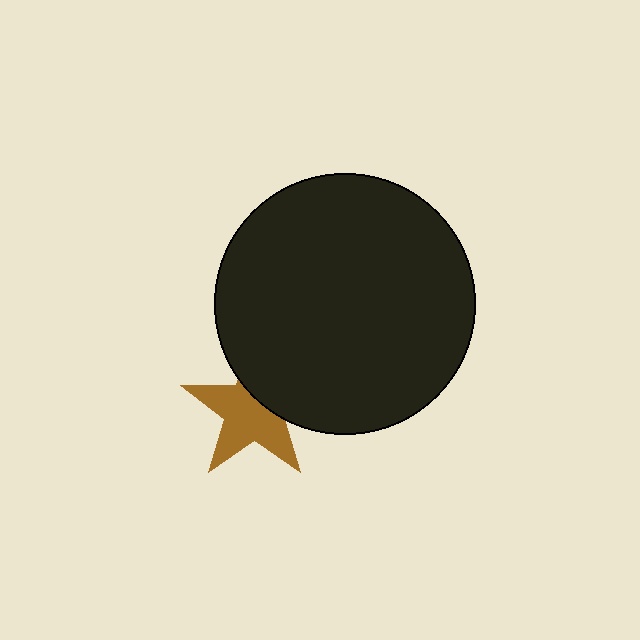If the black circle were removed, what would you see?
You would see the complete brown star.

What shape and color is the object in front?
The object in front is a black circle.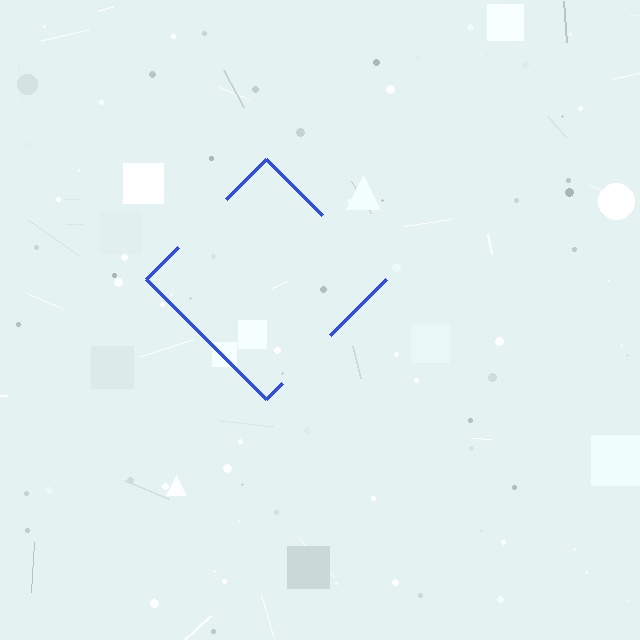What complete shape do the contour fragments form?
The contour fragments form a diamond.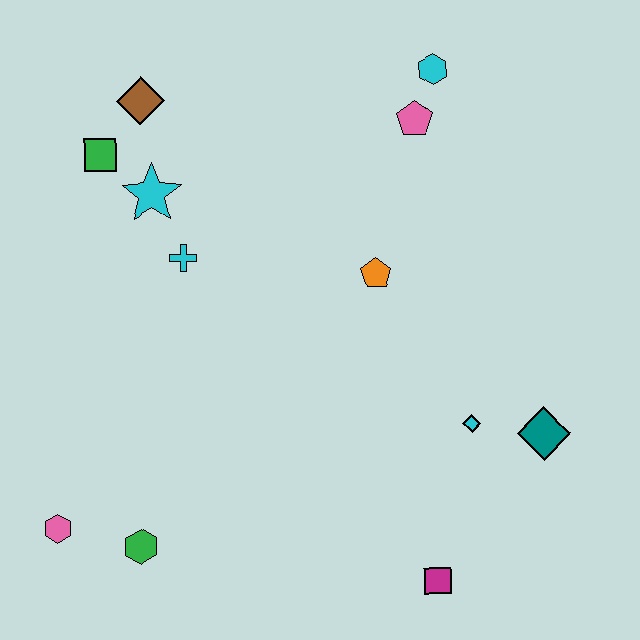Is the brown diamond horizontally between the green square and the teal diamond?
Yes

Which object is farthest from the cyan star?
The magenta square is farthest from the cyan star.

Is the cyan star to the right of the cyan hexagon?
No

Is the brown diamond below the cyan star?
No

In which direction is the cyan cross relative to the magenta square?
The cyan cross is above the magenta square.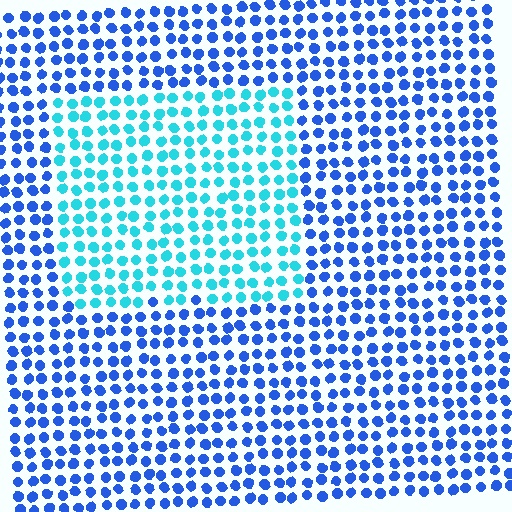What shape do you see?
I see a rectangle.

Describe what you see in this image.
The image is filled with small blue elements in a uniform arrangement. A rectangle-shaped region is visible where the elements are tinted to a slightly different hue, forming a subtle color boundary.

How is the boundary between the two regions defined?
The boundary is defined purely by a slight shift in hue (about 40 degrees). Spacing, size, and orientation are identical on both sides.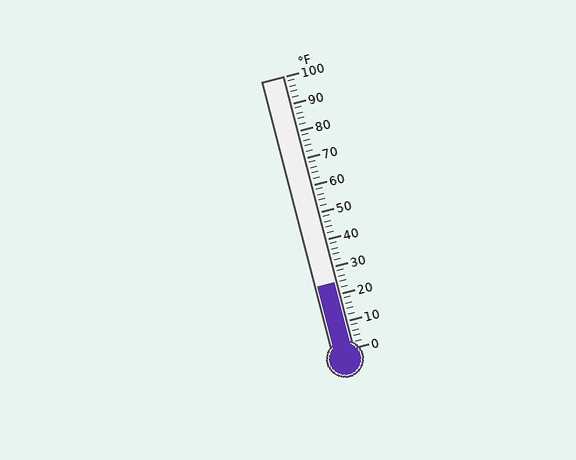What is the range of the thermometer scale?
The thermometer scale ranges from 0°F to 100°F.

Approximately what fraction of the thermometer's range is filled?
The thermometer is filled to approximately 25% of its range.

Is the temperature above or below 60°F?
The temperature is below 60°F.